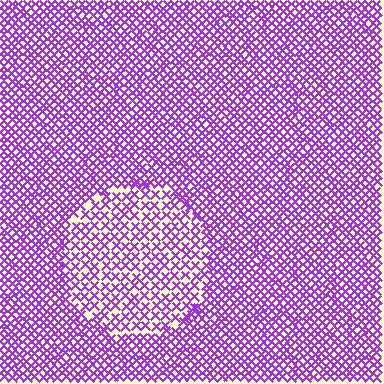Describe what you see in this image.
The image contains small purple elements arranged at two different densities. A circle-shaped region is visible where the elements are less densely packed than the surrounding area.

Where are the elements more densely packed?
The elements are more densely packed outside the circle boundary.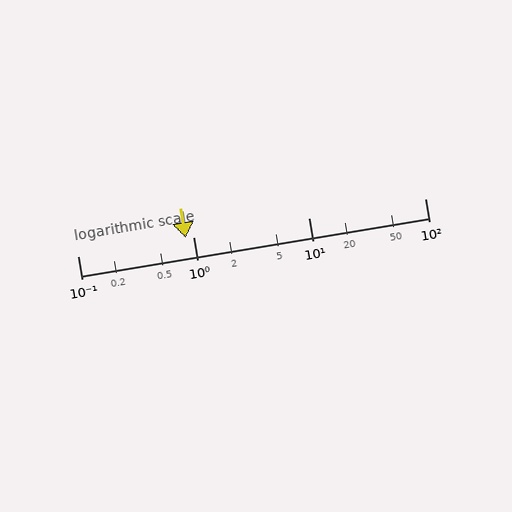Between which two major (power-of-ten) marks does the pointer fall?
The pointer is between 0.1 and 1.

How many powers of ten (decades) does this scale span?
The scale spans 3 decades, from 0.1 to 100.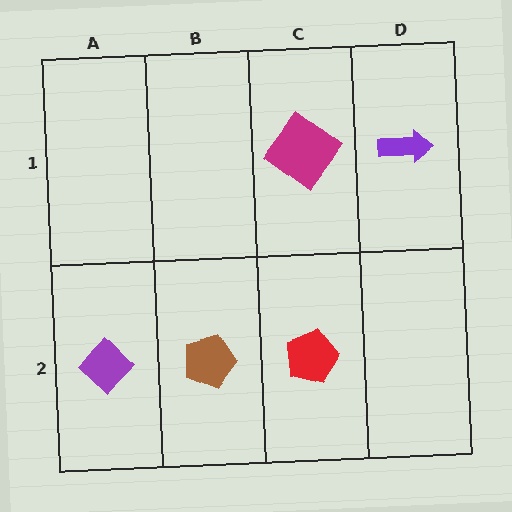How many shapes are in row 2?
3 shapes.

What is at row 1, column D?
A purple arrow.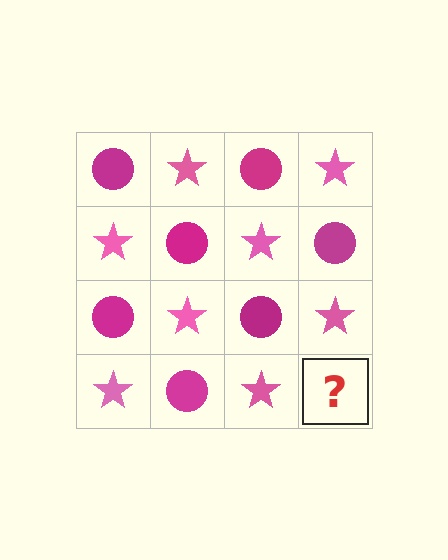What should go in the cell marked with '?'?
The missing cell should contain a magenta circle.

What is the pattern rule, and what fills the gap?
The rule is that it alternates magenta circle and pink star in a checkerboard pattern. The gap should be filled with a magenta circle.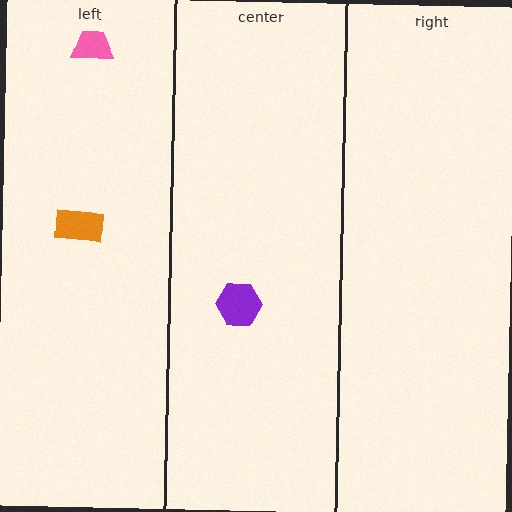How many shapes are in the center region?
1.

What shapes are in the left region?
The pink trapezoid, the orange rectangle.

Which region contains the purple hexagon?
The center region.